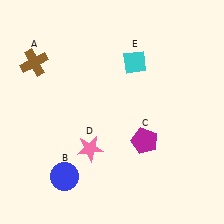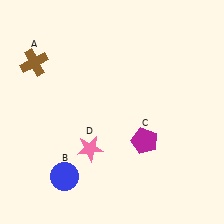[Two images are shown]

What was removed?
The cyan diamond (E) was removed in Image 2.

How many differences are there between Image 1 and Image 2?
There is 1 difference between the two images.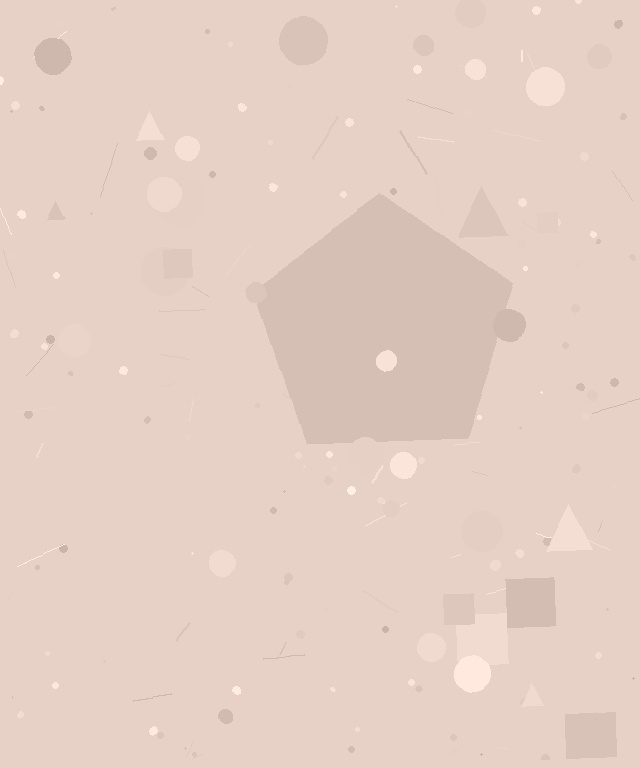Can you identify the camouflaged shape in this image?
The camouflaged shape is a pentagon.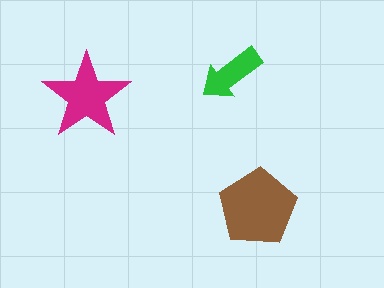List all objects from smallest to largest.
The green arrow, the magenta star, the brown pentagon.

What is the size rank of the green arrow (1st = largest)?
3rd.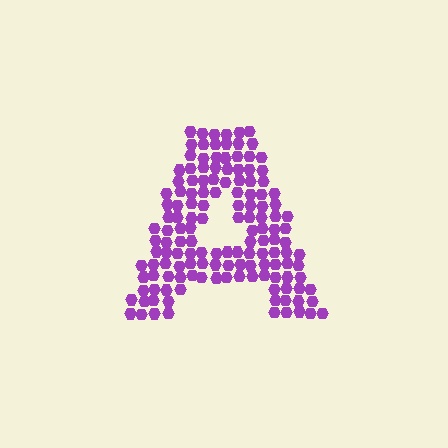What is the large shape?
The large shape is the letter A.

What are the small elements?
The small elements are hexagons.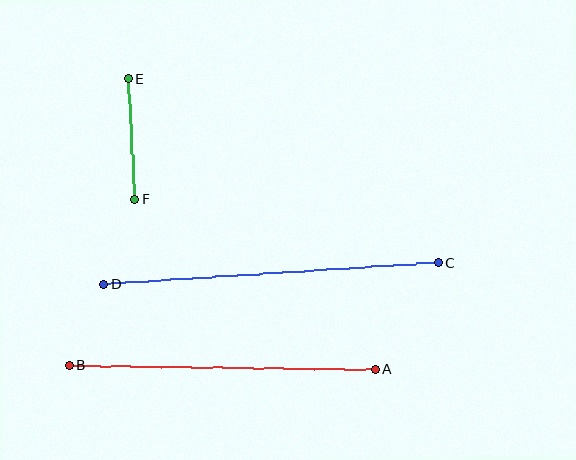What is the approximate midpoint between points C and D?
The midpoint is at approximately (271, 274) pixels.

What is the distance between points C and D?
The distance is approximately 335 pixels.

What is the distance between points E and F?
The distance is approximately 121 pixels.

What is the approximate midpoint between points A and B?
The midpoint is at approximately (222, 368) pixels.